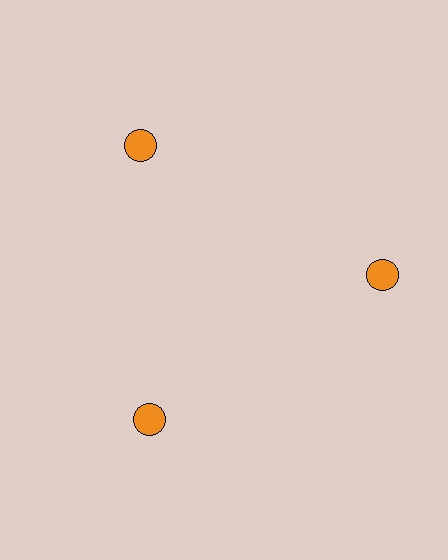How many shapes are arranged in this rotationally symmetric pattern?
There are 3 shapes, arranged in 3 groups of 1.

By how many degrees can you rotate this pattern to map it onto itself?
The pattern maps onto itself every 120 degrees of rotation.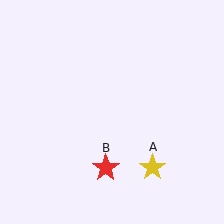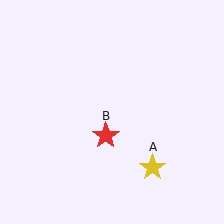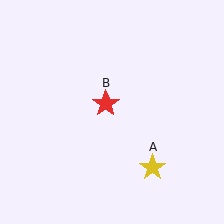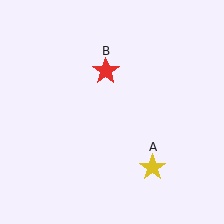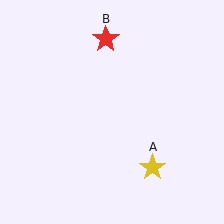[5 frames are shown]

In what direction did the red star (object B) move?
The red star (object B) moved up.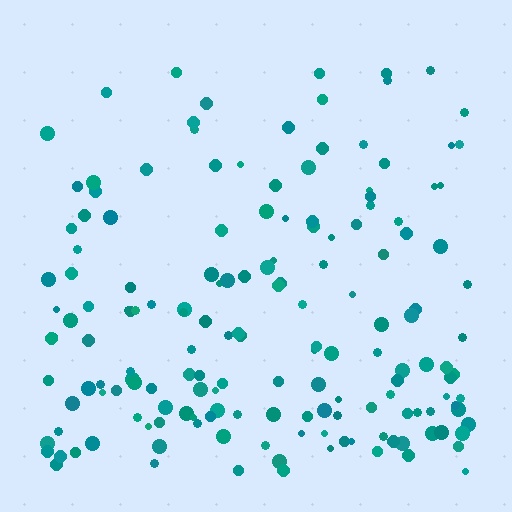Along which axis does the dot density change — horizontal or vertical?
Vertical.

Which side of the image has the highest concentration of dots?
The bottom.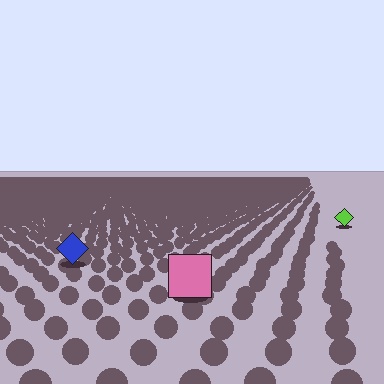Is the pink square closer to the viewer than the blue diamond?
Yes. The pink square is closer — you can tell from the texture gradient: the ground texture is coarser near it.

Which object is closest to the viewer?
The pink square is closest. The texture marks near it are larger and more spread out.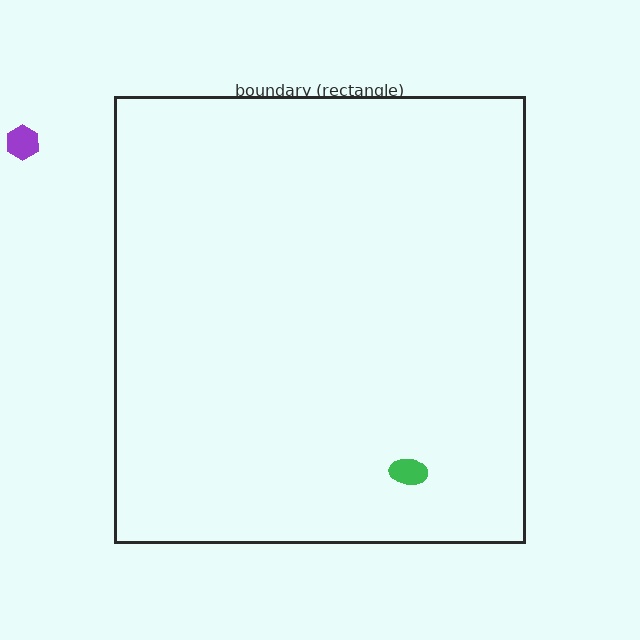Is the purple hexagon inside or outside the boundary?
Outside.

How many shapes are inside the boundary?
1 inside, 1 outside.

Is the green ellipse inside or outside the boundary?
Inside.